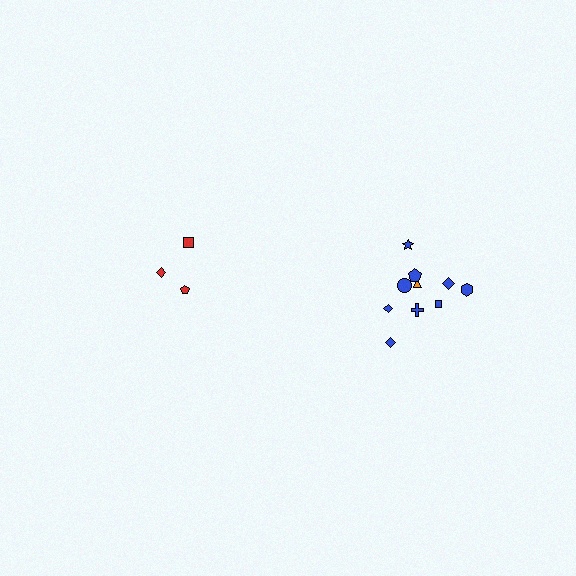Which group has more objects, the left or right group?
The right group.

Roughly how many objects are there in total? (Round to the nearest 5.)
Roughly 15 objects in total.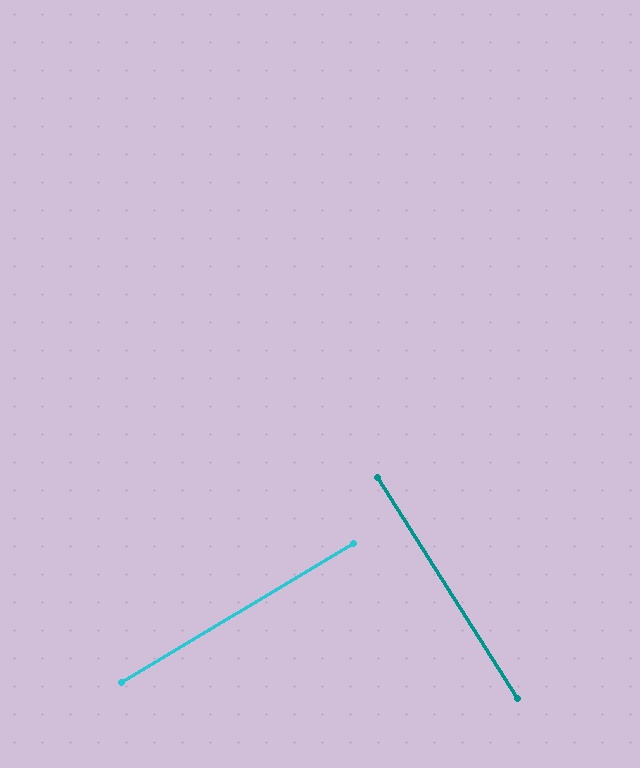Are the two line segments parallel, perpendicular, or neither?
Perpendicular — they meet at approximately 89°.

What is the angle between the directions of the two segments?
Approximately 89 degrees.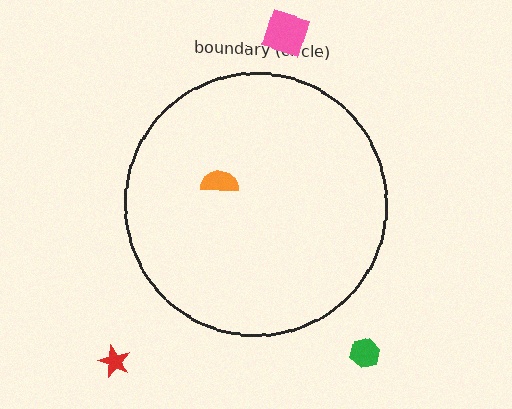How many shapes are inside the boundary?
1 inside, 3 outside.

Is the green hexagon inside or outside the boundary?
Outside.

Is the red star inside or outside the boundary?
Outside.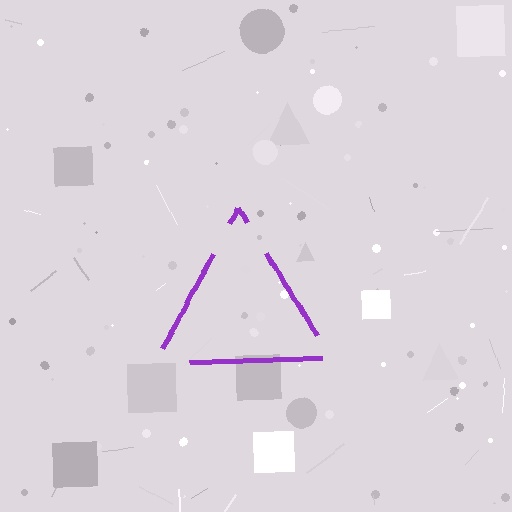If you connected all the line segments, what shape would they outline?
They would outline a triangle.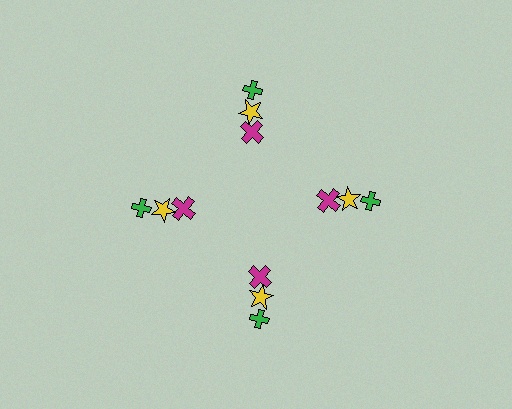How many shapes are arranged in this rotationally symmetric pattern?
There are 12 shapes, arranged in 4 groups of 3.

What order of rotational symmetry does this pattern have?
This pattern has 4-fold rotational symmetry.